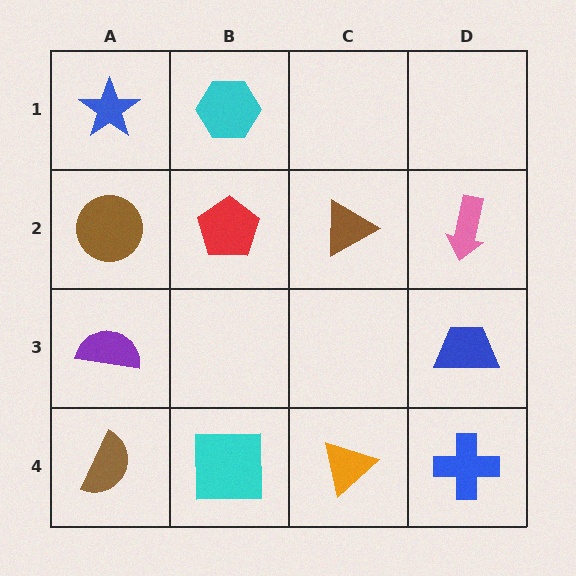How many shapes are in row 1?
2 shapes.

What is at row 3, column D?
A blue trapezoid.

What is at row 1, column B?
A cyan hexagon.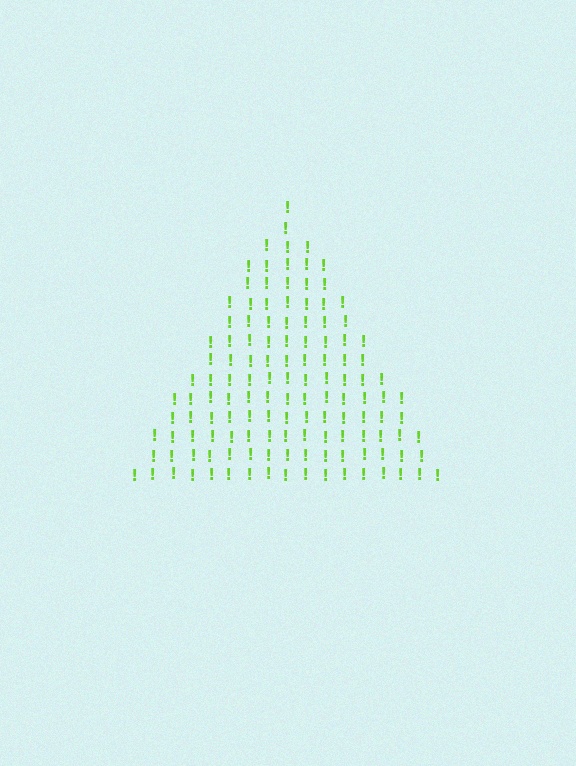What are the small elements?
The small elements are exclamation marks.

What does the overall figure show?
The overall figure shows a triangle.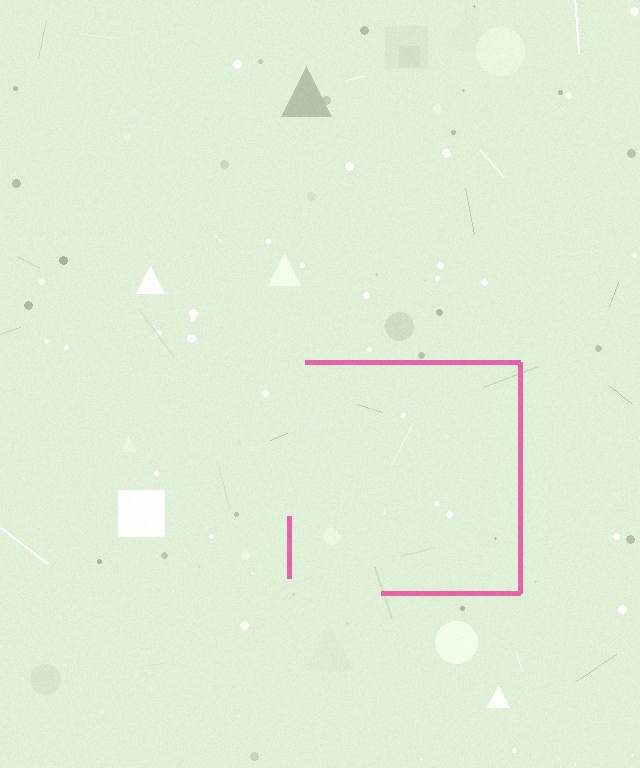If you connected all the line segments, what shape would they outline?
They would outline a square.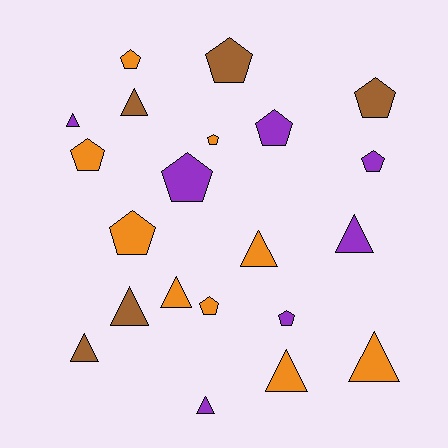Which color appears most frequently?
Orange, with 9 objects.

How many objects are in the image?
There are 21 objects.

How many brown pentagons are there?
There are 2 brown pentagons.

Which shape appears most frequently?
Pentagon, with 11 objects.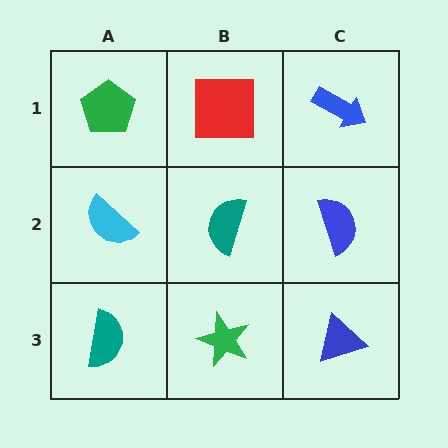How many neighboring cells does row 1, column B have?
3.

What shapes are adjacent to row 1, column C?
A blue semicircle (row 2, column C), a red square (row 1, column B).